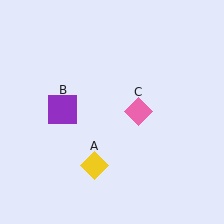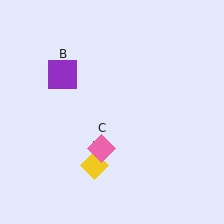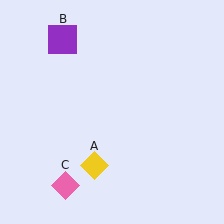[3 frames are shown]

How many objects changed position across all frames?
2 objects changed position: purple square (object B), pink diamond (object C).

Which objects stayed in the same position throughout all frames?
Yellow diamond (object A) remained stationary.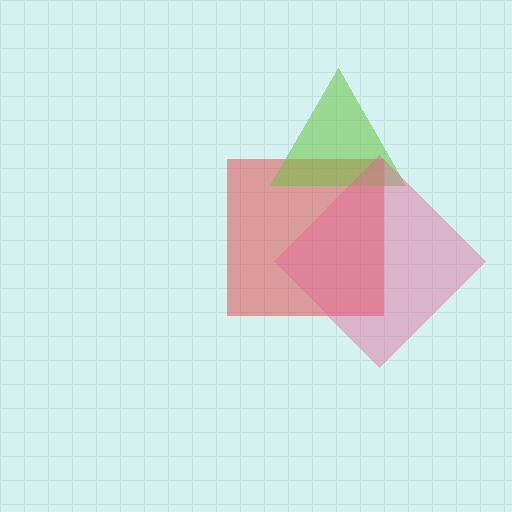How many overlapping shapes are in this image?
There are 3 overlapping shapes in the image.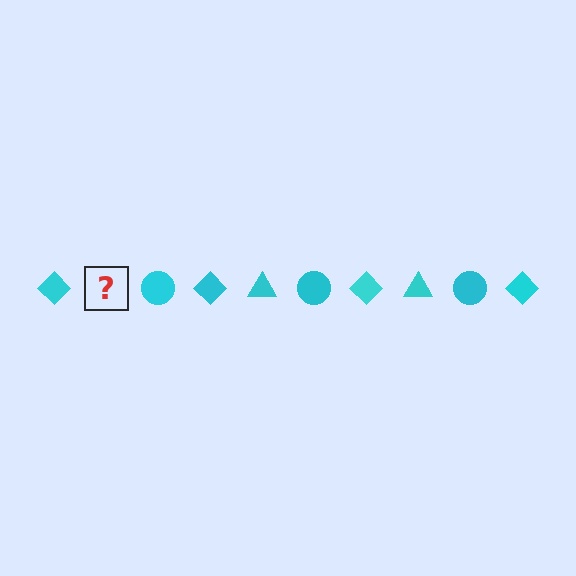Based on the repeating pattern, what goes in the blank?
The blank should be a cyan triangle.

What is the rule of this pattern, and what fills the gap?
The rule is that the pattern cycles through diamond, triangle, circle shapes in cyan. The gap should be filled with a cyan triangle.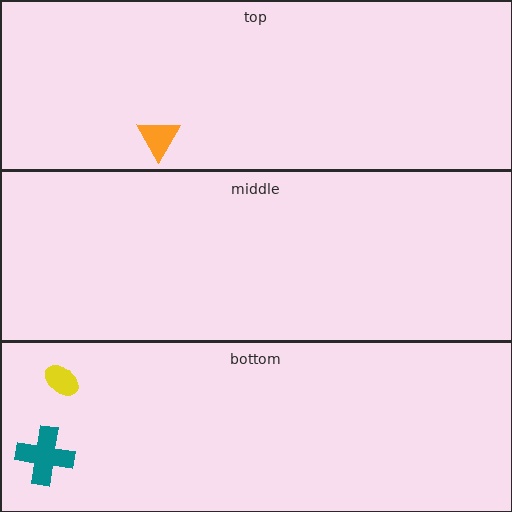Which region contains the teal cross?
The bottom region.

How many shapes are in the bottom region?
2.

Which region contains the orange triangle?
The top region.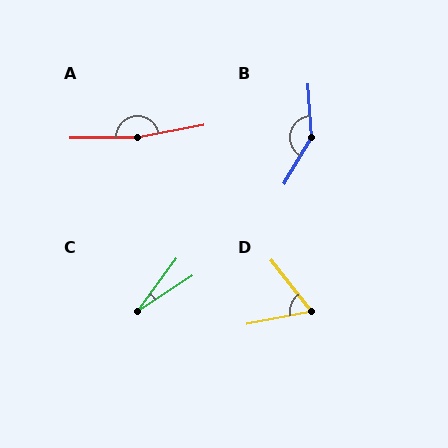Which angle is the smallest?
C, at approximately 21 degrees.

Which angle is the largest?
A, at approximately 170 degrees.